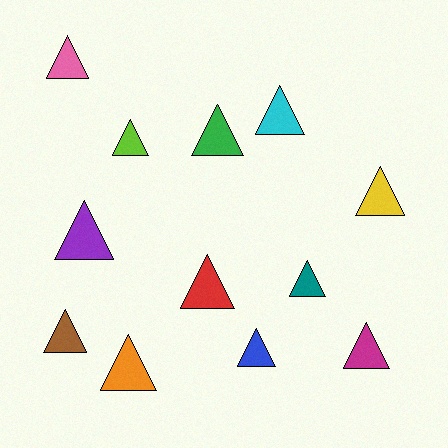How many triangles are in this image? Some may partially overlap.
There are 12 triangles.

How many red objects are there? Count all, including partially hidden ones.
There is 1 red object.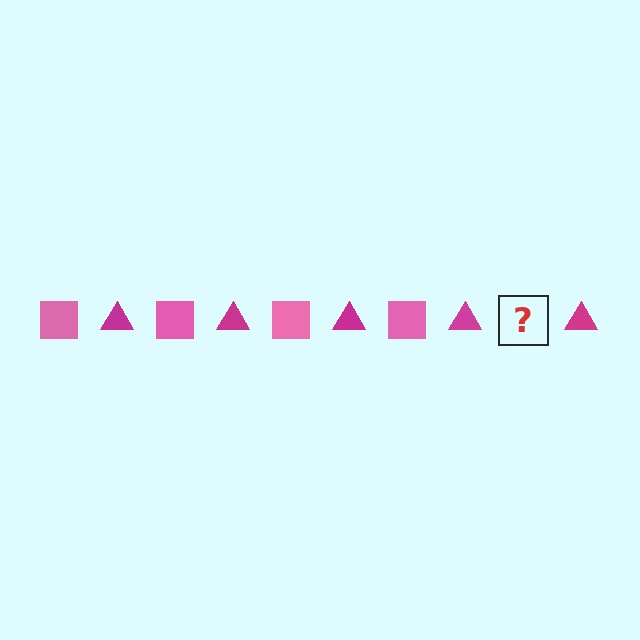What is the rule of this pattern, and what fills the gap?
The rule is that the pattern alternates between pink square and magenta triangle. The gap should be filled with a pink square.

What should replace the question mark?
The question mark should be replaced with a pink square.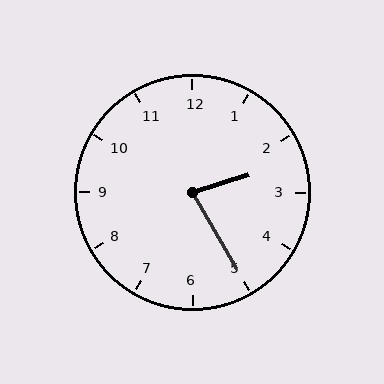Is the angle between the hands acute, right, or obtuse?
It is acute.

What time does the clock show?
2:25.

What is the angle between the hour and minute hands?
Approximately 78 degrees.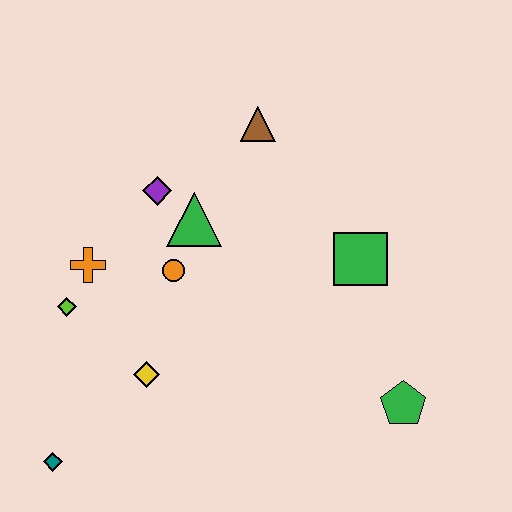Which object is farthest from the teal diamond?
The brown triangle is farthest from the teal diamond.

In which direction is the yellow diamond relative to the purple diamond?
The yellow diamond is below the purple diamond.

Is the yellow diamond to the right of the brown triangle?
No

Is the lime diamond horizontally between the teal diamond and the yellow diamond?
Yes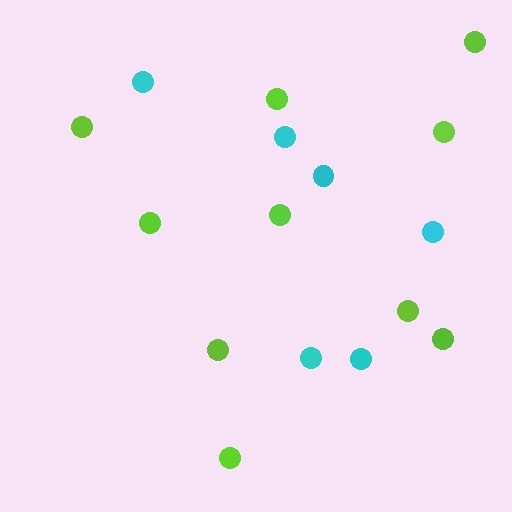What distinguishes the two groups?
There are 2 groups: one group of cyan circles (6) and one group of lime circles (10).